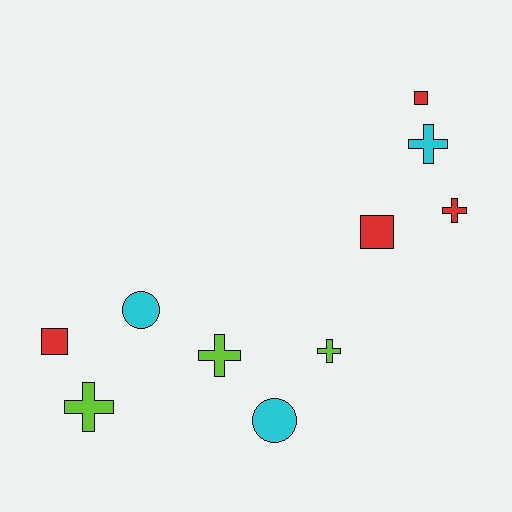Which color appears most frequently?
Red, with 4 objects.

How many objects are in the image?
There are 10 objects.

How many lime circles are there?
There are no lime circles.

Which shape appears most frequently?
Cross, with 5 objects.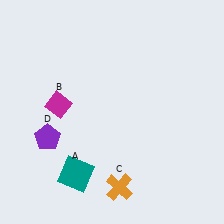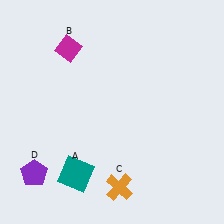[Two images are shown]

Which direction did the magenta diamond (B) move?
The magenta diamond (B) moved up.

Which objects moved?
The objects that moved are: the magenta diamond (B), the purple pentagon (D).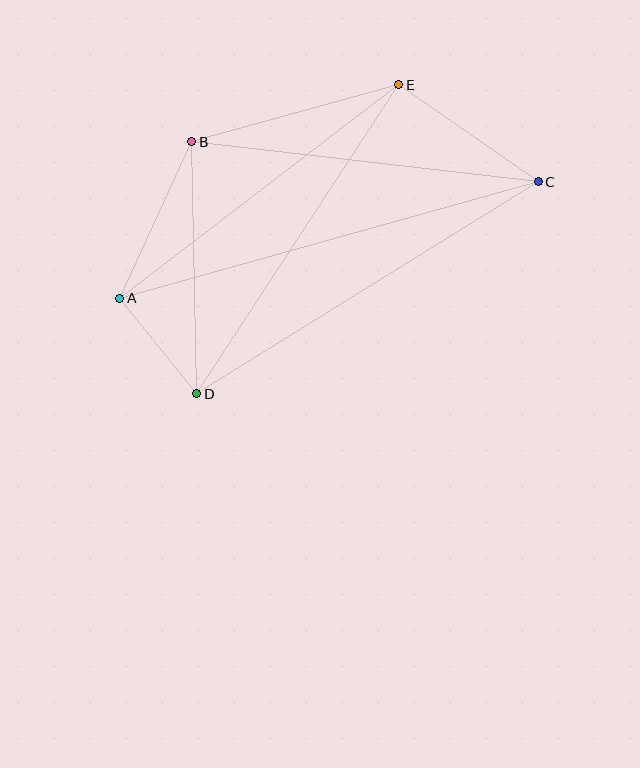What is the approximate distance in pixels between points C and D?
The distance between C and D is approximately 402 pixels.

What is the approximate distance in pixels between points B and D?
The distance between B and D is approximately 252 pixels.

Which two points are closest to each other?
Points A and D are closest to each other.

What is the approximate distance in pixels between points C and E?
The distance between C and E is approximately 170 pixels.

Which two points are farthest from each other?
Points A and C are farthest from each other.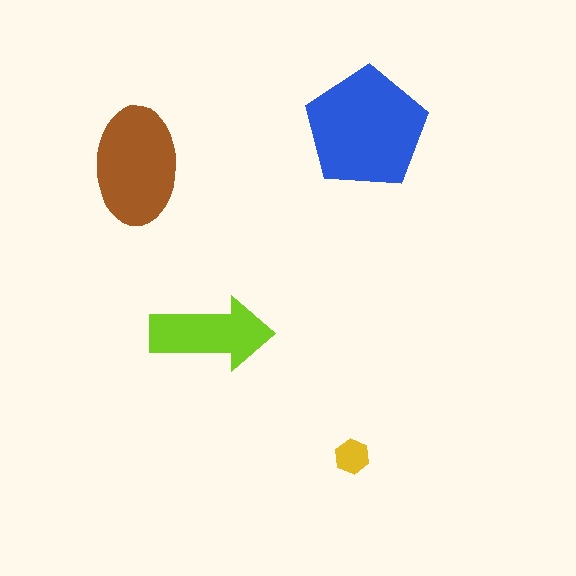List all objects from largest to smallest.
The blue pentagon, the brown ellipse, the lime arrow, the yellow hexagon.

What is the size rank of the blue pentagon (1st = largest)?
1st.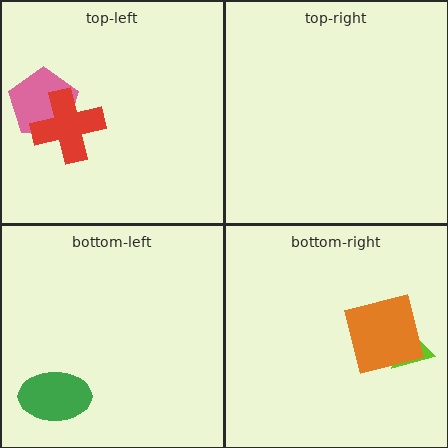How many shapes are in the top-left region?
2.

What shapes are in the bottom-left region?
The green ellipse.